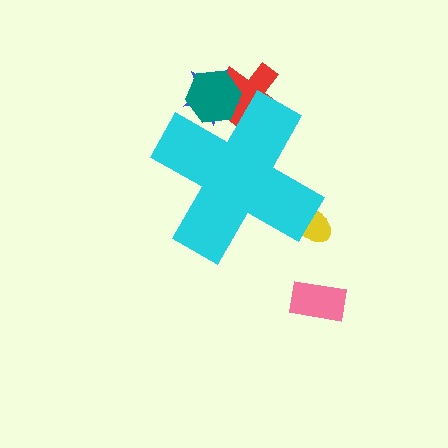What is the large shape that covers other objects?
A cyan cross.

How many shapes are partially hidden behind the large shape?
4 shapes are partially hidden.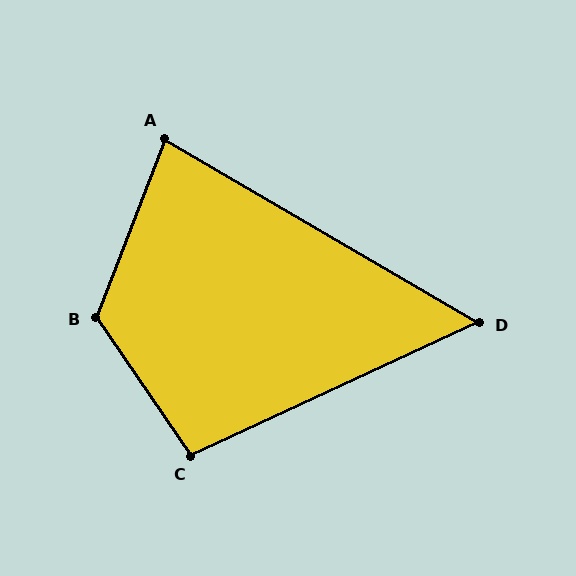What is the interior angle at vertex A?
Approximately 81 degrees (acute).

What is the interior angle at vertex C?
Approximately 99 degrees (obtuse).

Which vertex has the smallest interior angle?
D, at approximately 55 degrees.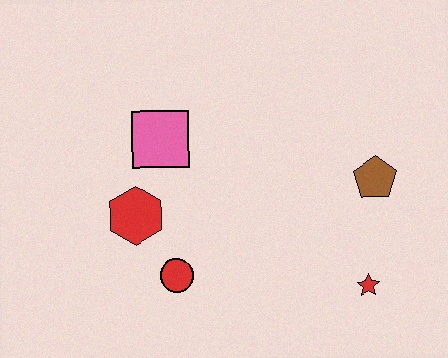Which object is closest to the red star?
The brown pentagon is closest to the red star.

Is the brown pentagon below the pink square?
Yes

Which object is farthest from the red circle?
The brown pentagon is farthest from the red circle.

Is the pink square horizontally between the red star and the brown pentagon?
No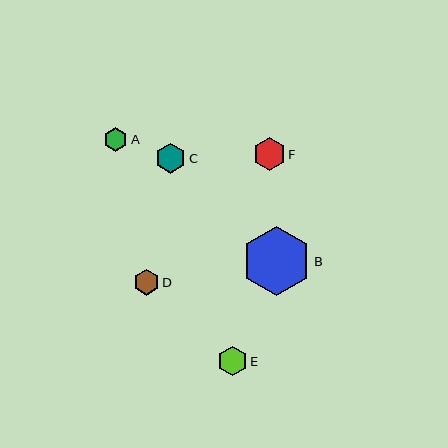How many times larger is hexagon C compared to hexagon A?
Hexagon C is approximately 1.3 times the size of hexagon A.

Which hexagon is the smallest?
Hexagon A is the smallest with a size of approximately 24 pixels.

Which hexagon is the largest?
Hexagon B is the largest with a size of approximately 69 pixels.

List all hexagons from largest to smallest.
From largest to smallest: B, F, C, E, D, A.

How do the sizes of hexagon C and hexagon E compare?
Hexagon C and hexagon E are approximately the same size.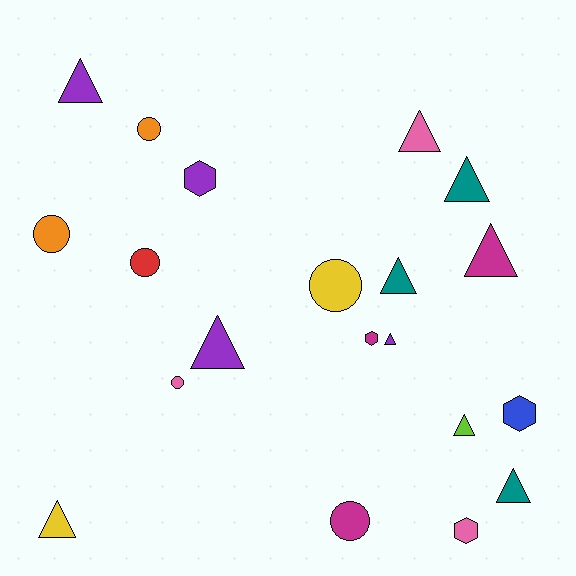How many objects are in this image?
There are 20 objects.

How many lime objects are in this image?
There is 1 lime object.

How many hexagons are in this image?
There are 4 hexagons.